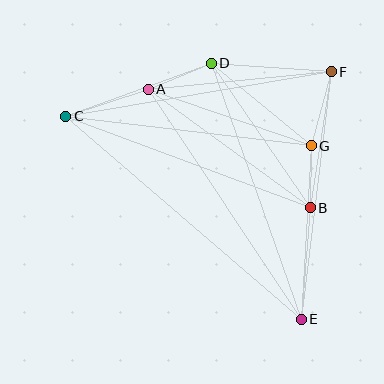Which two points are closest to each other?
Points B and G are closest to each other.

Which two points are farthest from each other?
Points C and E are farthest from each other.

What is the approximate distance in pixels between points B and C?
The distance between B and C is approximately 261 pixels.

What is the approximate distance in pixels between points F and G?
The distance between F and G is approximately 76 pixels.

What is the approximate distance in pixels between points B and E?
The distance between B and E is approximately 112 pixels.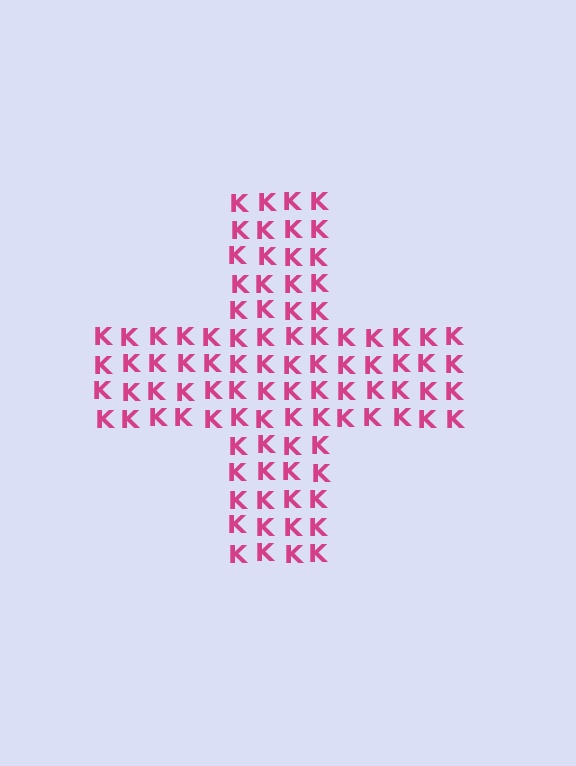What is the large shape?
The large shape is a cross.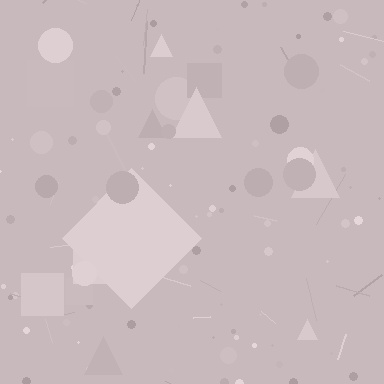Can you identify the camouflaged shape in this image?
The camouflaged shape is a diamond.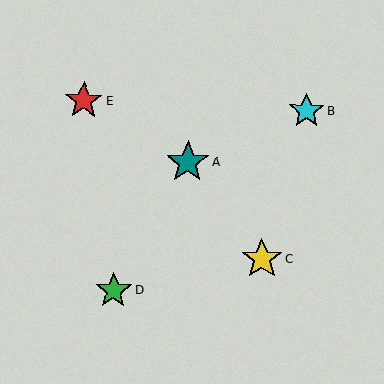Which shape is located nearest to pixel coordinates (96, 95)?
The red star (labeled E) at (84, 101) is nearest to that location.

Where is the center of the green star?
The center of the green star is at (113, 290).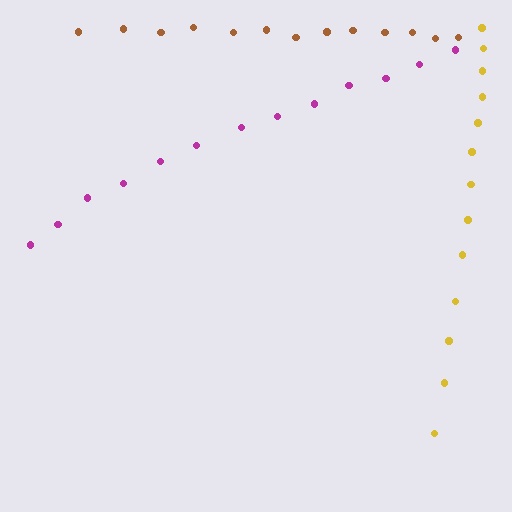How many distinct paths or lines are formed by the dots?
There are 3 distinct paths.